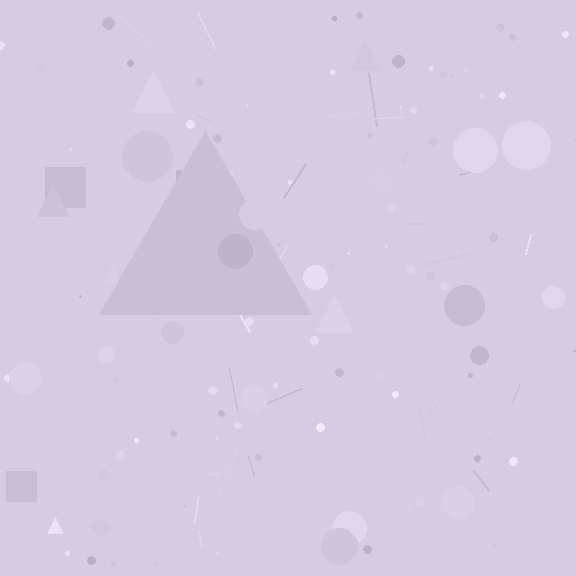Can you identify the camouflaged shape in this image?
The camouflaged shape is a triangle.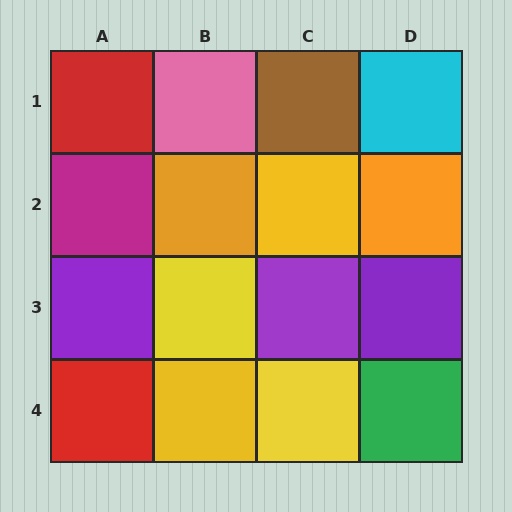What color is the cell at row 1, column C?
Brown.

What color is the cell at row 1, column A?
Red.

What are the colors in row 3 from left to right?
Purple, yellow, purple, purple.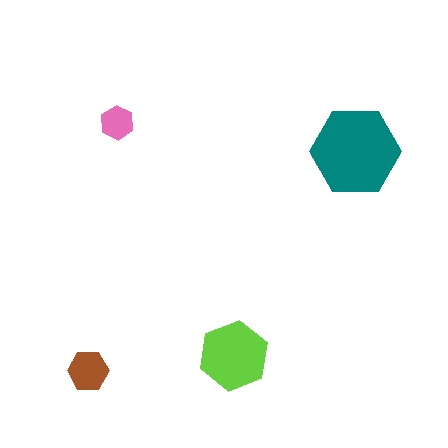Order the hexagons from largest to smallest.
the teal one, the lime one, the brown one, the pink one.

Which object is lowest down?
The brown hexagon is bottommost.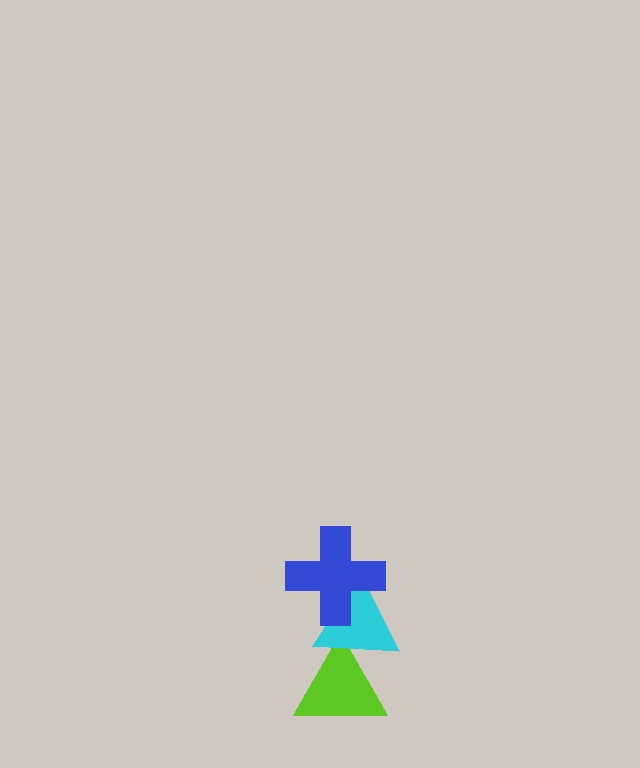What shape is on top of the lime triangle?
The cyan triangle is on top of the lime triangle.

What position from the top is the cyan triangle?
The cyan triangle is 2nd from the top.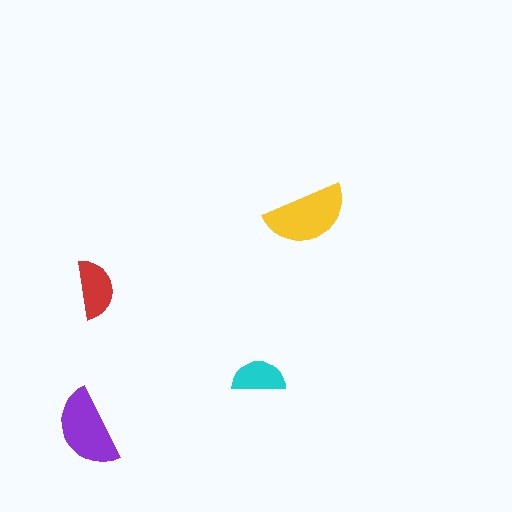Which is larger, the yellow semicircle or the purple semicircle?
The yellow one.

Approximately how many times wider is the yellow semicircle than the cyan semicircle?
About 1.5 times wider.